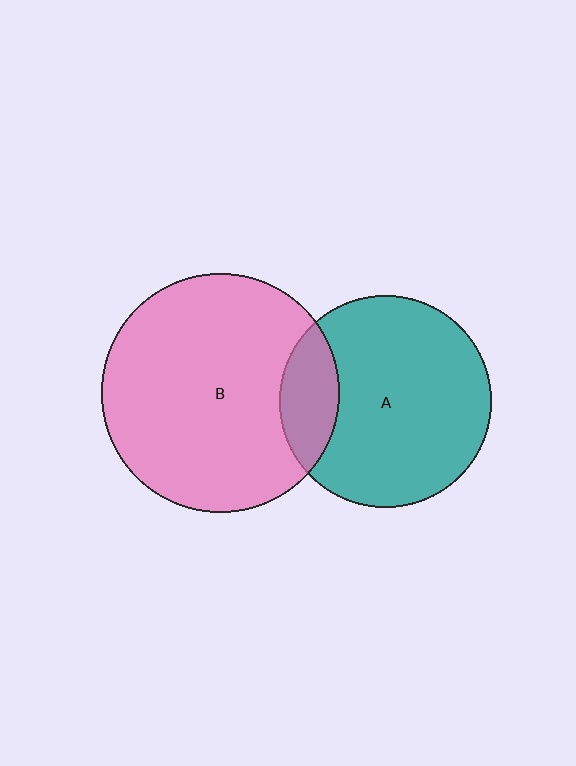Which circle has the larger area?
Circle B (pink).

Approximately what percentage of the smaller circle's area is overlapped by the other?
Approximately 20%.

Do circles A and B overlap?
Yes.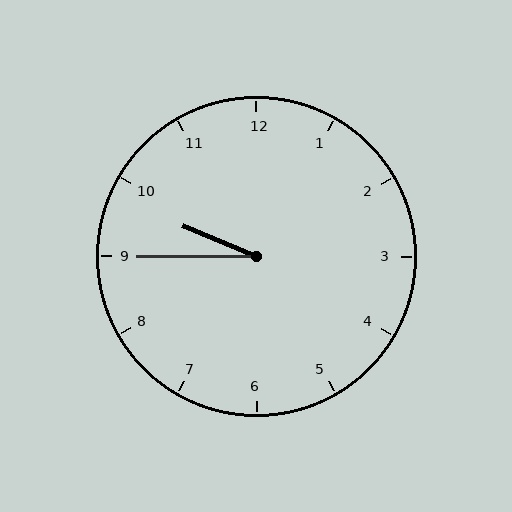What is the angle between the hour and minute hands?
Approximately 22 degrees.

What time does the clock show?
9:45.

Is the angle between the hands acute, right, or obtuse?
It is acute.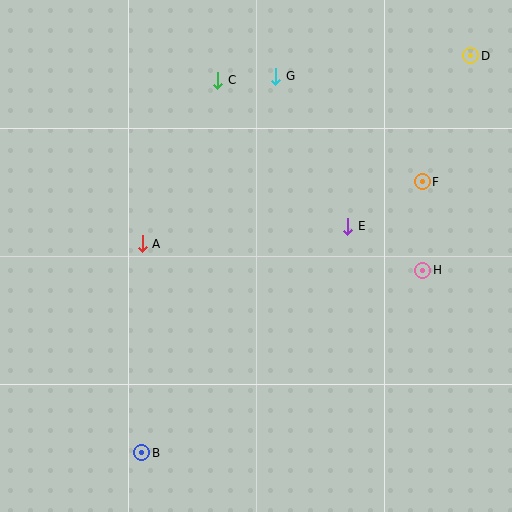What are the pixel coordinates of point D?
Point D is at (471, 56).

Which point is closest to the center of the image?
Point E at (348, 226) is closest to the center.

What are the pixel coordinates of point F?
Point F is at (422, 182).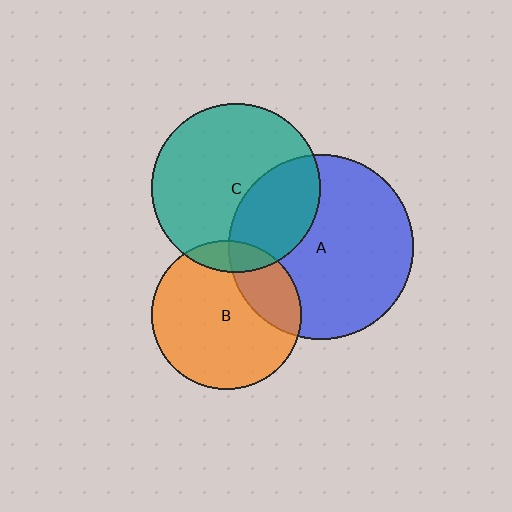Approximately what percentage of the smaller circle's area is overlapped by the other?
Approximately 25%.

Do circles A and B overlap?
Yes.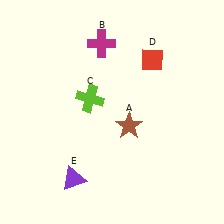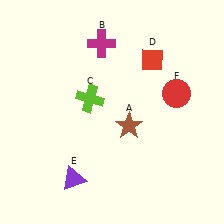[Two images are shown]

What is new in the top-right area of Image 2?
A red circle (F) was added in the top-right area of Image 2.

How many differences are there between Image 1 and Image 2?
There is 1 difference between the two images.